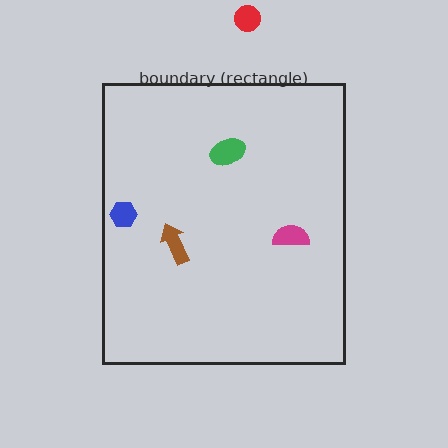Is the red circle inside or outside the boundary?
Outside.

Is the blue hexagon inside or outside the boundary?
Inside.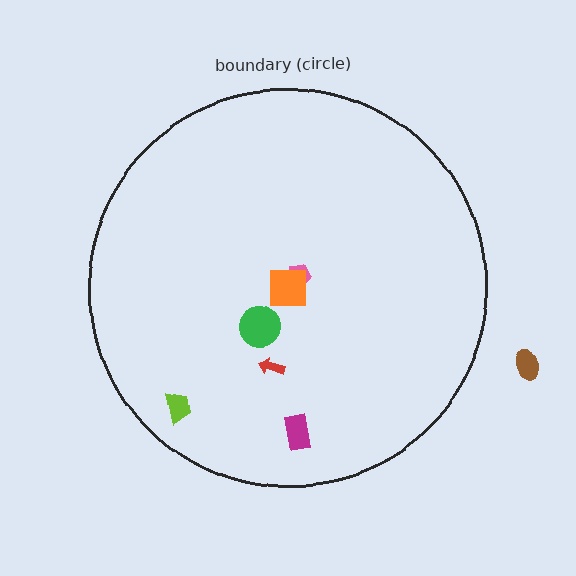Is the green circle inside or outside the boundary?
Inside.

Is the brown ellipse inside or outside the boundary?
Outside.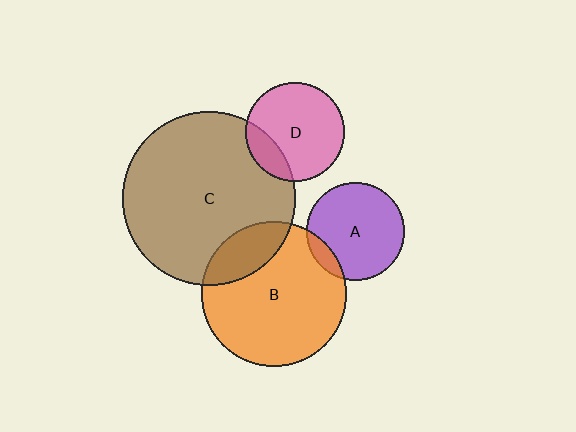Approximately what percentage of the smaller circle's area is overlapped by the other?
Approximately 10%.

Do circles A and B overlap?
Yes.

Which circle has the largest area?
Circle C (brown).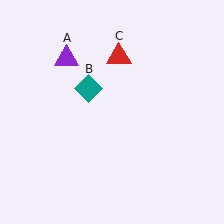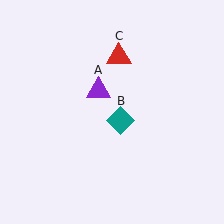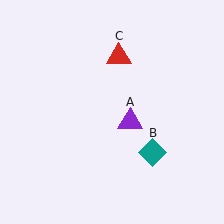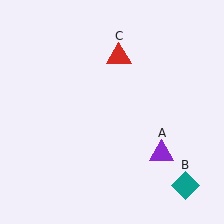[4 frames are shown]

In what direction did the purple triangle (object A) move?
The purple triangle (object A) moved down and to the right.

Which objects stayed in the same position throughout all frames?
Red triangle (object C) remained stationary.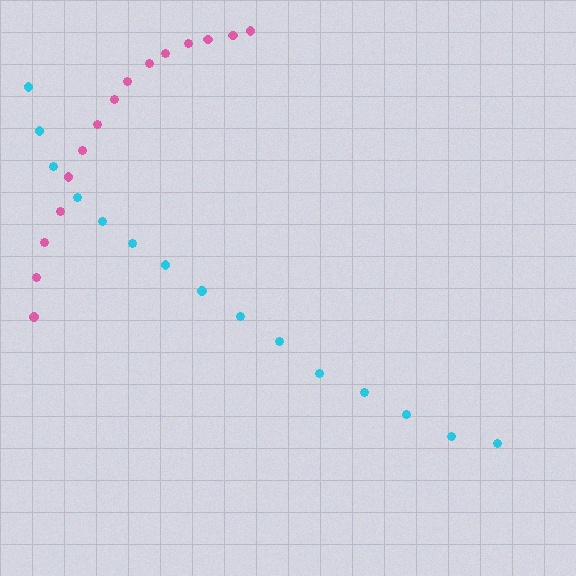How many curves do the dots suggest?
There are 2 distinct paths.